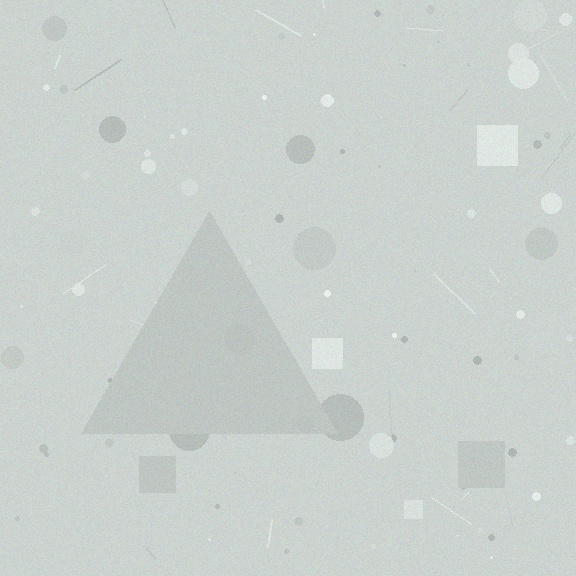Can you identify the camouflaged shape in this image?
The camouflaged shape is a triangle.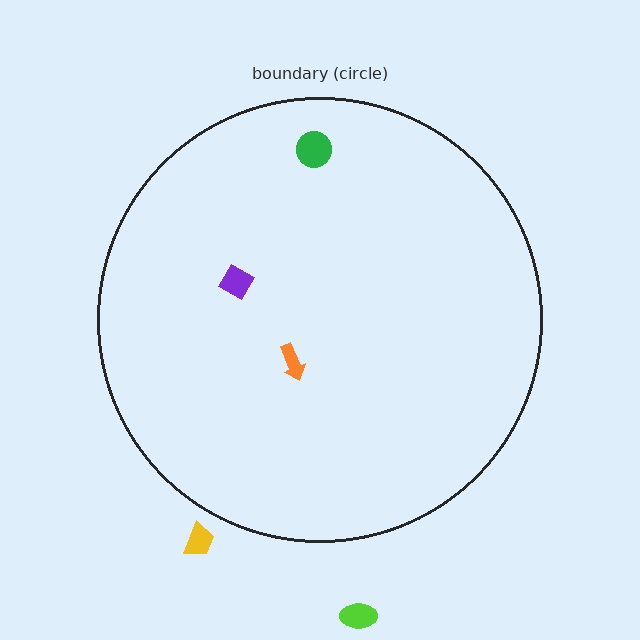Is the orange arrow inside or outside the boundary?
Inside.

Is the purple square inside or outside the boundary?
Inside.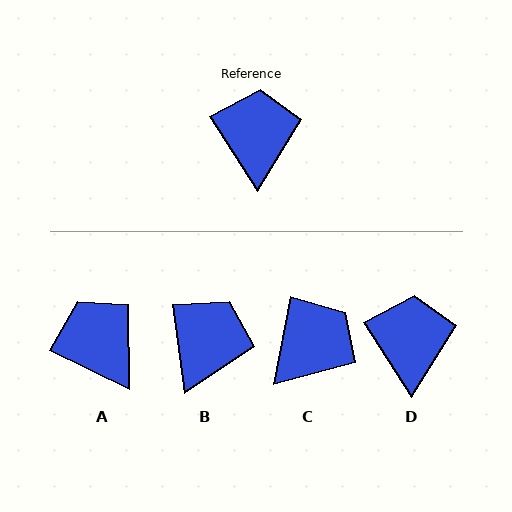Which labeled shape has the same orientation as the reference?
D.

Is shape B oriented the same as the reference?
No, it is off by about 25 degrees.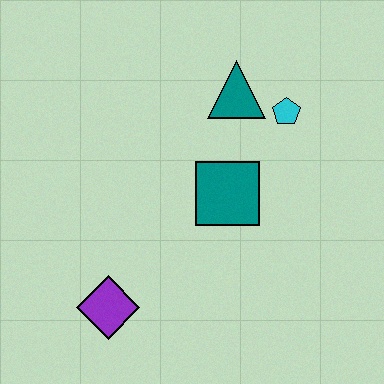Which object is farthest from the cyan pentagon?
The purple diamond is farthest from the cyan pentagon.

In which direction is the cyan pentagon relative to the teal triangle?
The cyan pentagon is to the right of the teal triangle.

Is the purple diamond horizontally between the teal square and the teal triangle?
No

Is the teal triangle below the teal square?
No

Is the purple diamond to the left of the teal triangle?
Yes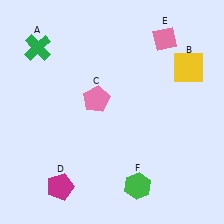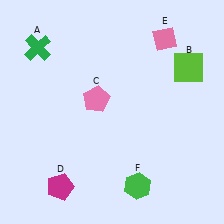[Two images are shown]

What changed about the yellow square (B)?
In Image 1, B is yellow. In Image 2, it changed to lime.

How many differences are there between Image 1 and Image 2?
There is 1 difference between the two images.